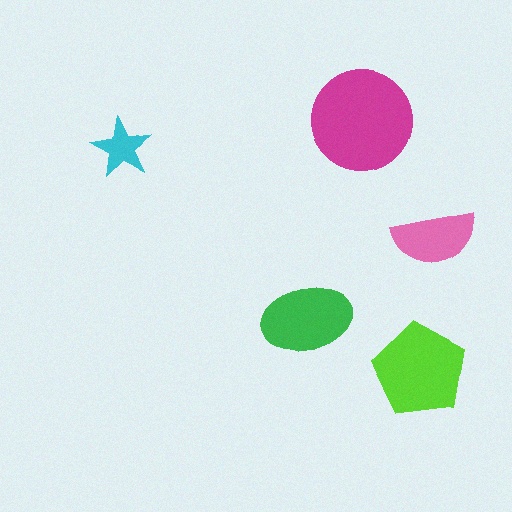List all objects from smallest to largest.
The cyan star, the pink semicircle, the green ellipse, the lime pentagon, the magenta circle.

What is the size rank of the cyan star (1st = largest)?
5th.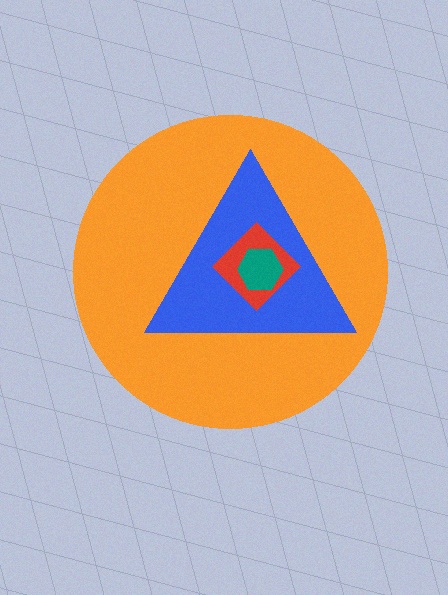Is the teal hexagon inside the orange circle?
Yes.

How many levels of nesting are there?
4.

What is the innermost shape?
The teal hexagon.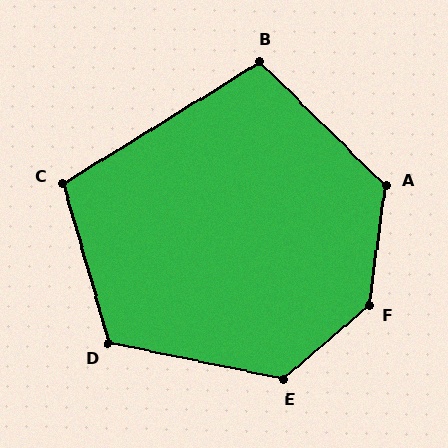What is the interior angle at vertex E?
Approximately 127 degrees (obtuse).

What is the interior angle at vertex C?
Approximately 106 degrees (obtuse).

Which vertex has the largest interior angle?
F, at approximately 139 degrees.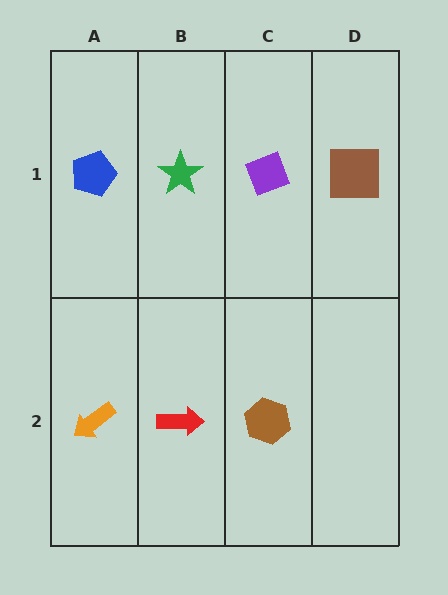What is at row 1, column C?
A purple diamond.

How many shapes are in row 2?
3 shapes.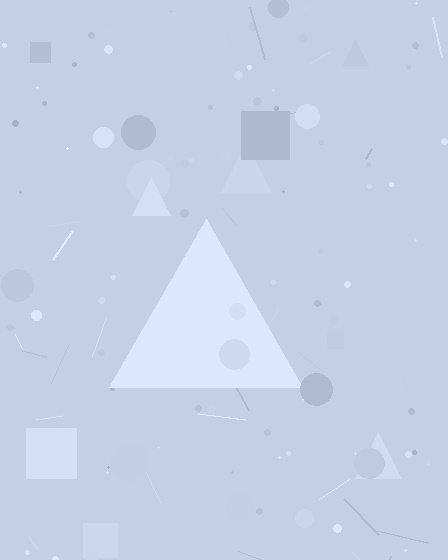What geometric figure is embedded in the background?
A triangle is embedded in the background.